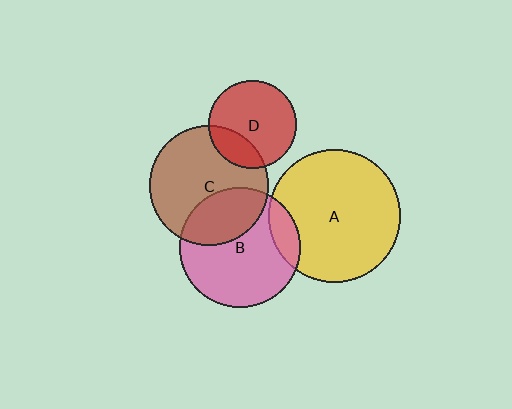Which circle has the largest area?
Circle A (yellow).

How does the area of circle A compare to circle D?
Approximately 2.3 times.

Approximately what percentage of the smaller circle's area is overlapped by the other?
Approximately 30%.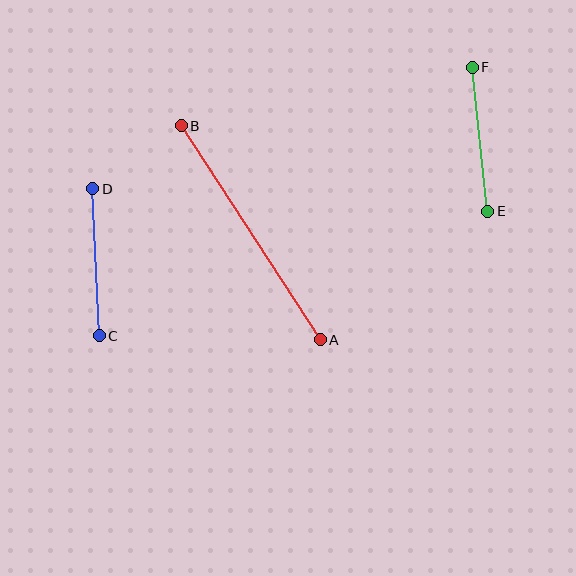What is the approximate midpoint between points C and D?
The midpoint is at approximately (96, 262) pixels.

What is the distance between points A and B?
The distance is approximately 255 pixels.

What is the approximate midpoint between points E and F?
The midpoint is at approximately (480, 139) pixels.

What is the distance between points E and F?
The distance is approximately 145 pixels.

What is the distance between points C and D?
The distance is approximately 147 pixels.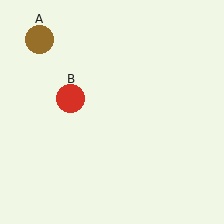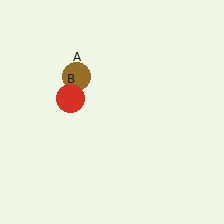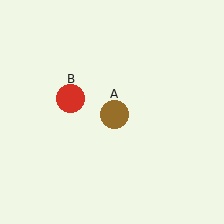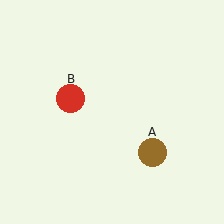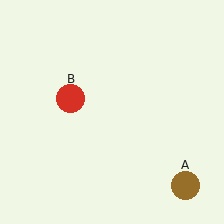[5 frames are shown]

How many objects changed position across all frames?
1 object changed position: brown circle (object A).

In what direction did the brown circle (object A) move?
The brown circle (object A) moved down and to the right.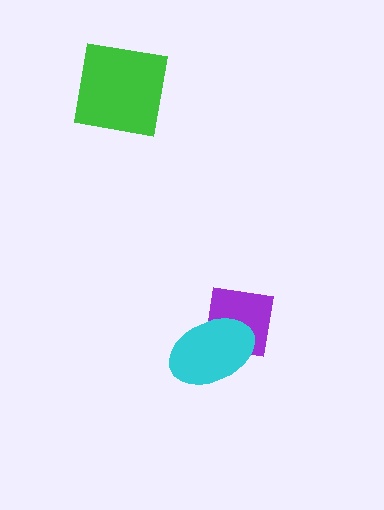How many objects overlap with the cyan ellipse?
1 object overlaps with the cyan ellipse.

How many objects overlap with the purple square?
1 object overlaps with the purple square.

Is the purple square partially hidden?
Yes, it is partially covered by another shape.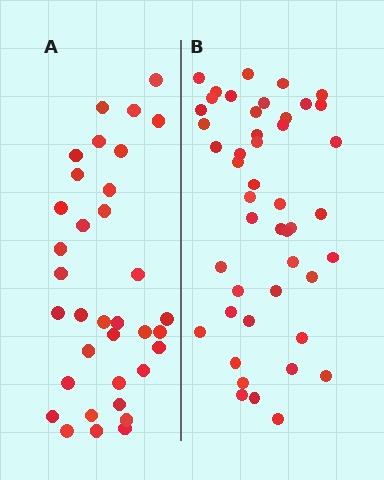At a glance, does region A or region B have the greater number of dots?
Region B (the right region) has more dots.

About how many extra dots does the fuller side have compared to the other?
Region B has roughly 12 or so more dots than region A.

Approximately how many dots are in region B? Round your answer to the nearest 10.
About 50 dots. (The exact count is 46, which rounds to 50.)